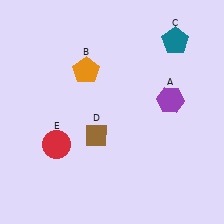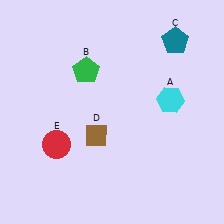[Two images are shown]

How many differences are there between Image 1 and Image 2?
There are 2 differences between the two images.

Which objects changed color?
A changed from purple to cyan. B changed from orange to green.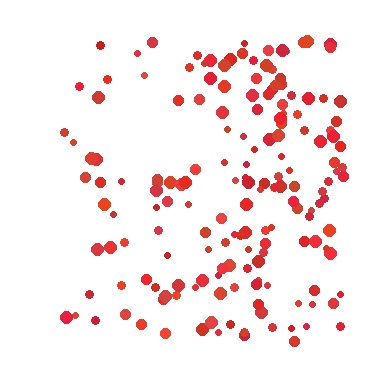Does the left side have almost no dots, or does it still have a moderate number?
Still a moderate number, just noticeably fewer than the right.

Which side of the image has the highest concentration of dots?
The right.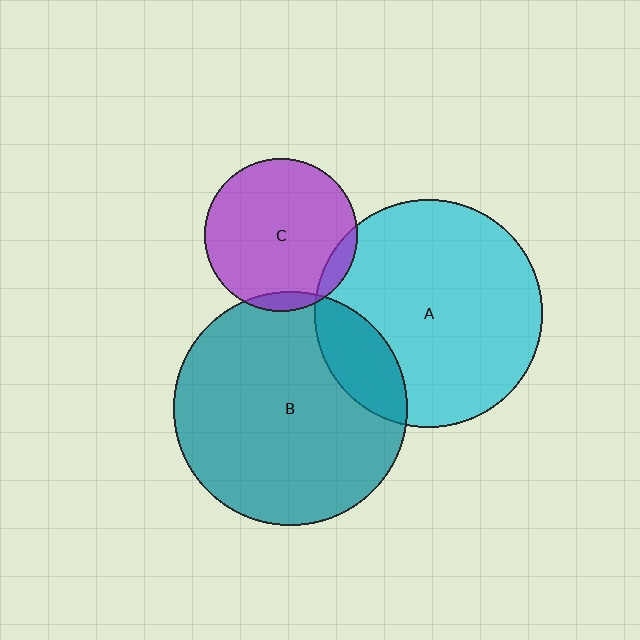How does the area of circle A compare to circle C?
Approximately 2.2 times.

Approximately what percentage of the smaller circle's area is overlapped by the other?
Approximately 5%.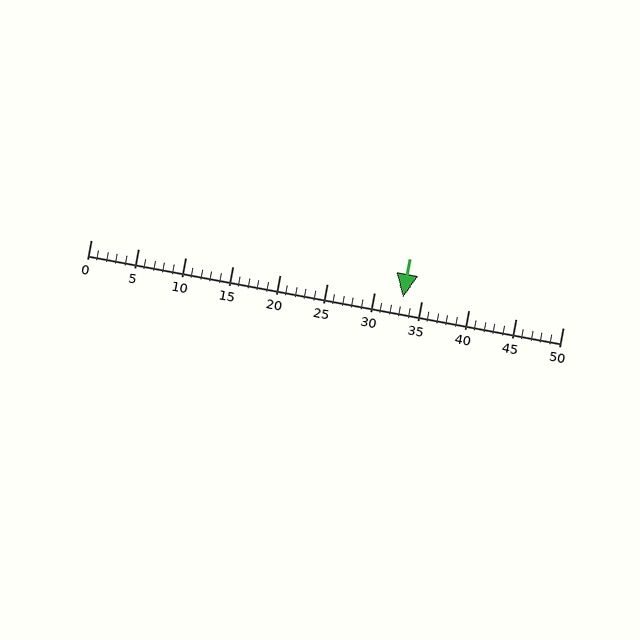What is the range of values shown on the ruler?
The ruler shows values from 0 to 50.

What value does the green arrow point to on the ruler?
The green arrow points to approximately 33.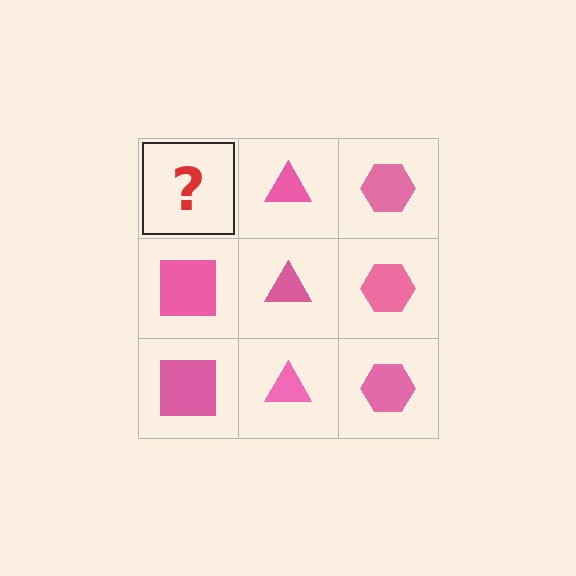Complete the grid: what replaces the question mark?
The question mark should be replaced with a pink square.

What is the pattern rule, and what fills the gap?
The rule is that each column has a consistent shape. The gap should be filled with a pink square.